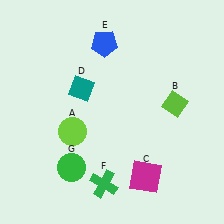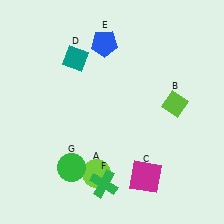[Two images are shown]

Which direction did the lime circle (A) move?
The lime circle (A) moved down.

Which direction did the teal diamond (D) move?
The teal diamond (D) moved up.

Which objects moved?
The objects that moved are: the lime circle (A), the teal diamond (D).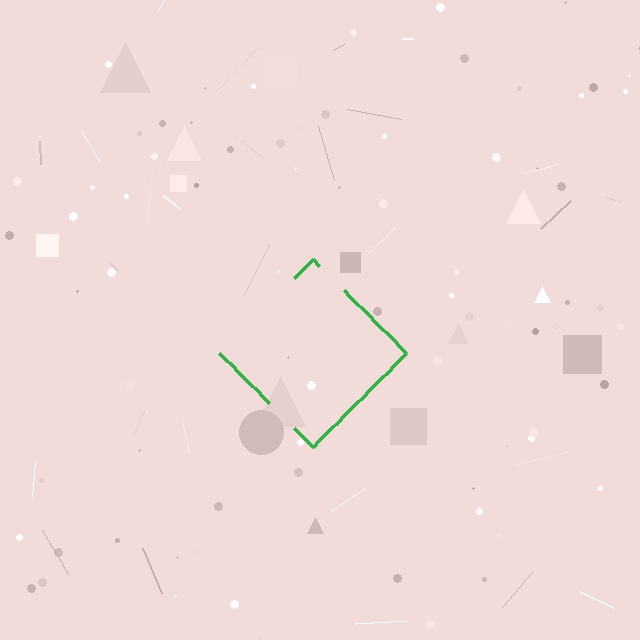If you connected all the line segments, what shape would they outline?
They would outline a diamond.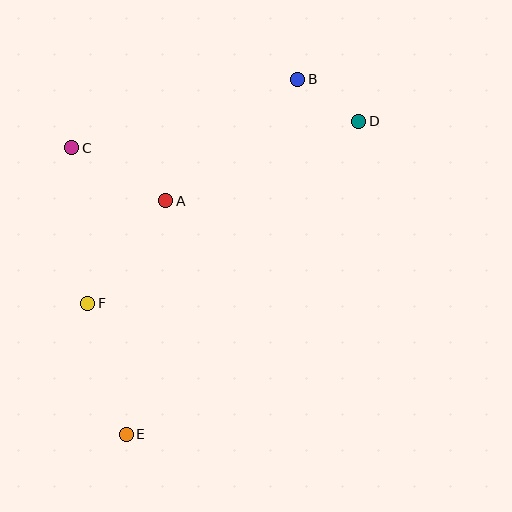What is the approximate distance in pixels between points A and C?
The distance between A and C is approximately 108 pixels.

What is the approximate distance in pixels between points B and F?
The distance between B and F is approximately 307 pixels.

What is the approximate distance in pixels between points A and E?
The distance between A and E is approximately 237 pixels.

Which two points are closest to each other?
Points B and D are closest to each other.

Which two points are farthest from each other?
Points B and E are farthest from each other.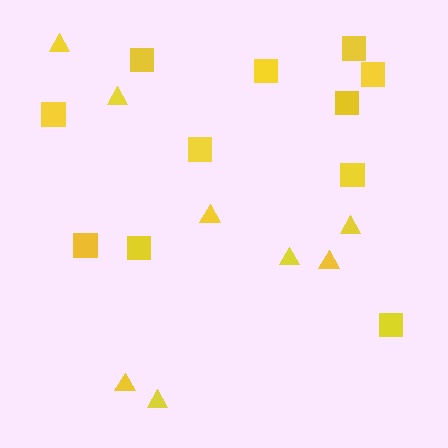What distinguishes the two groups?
There are 2 groups: one group of triangles (8) and one group of squares (11).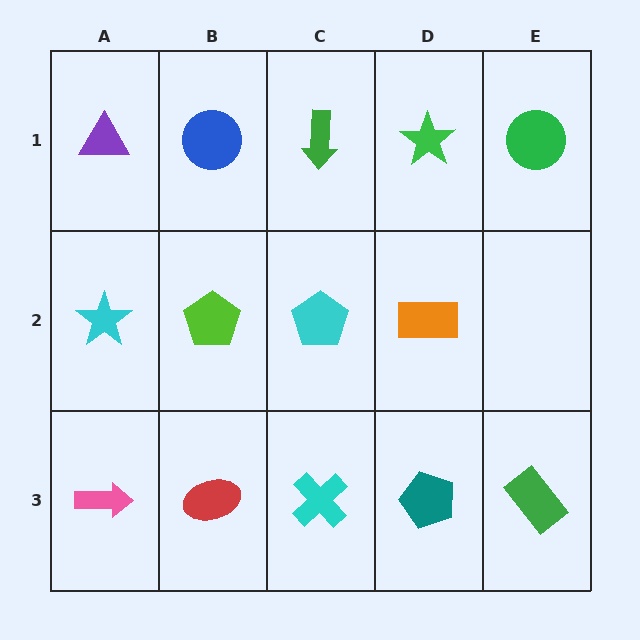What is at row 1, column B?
A blue circle.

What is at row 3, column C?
A cyan cross.